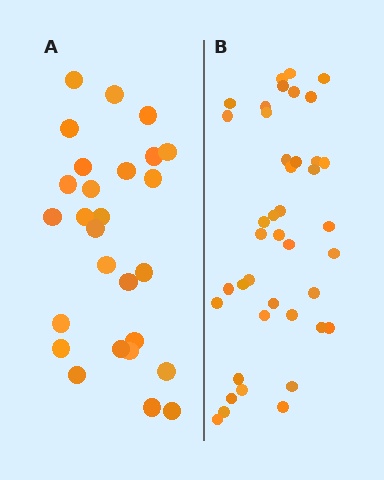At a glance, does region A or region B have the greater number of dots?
Region B (the right region) has more dots.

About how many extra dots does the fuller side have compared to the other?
Region B has approximately 15 more dots than region A.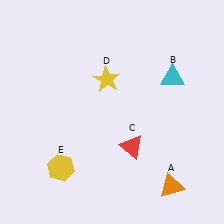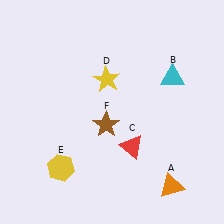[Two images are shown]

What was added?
A brown star (F) was added in Image 2.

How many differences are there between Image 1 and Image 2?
There is 1 difference between the two images.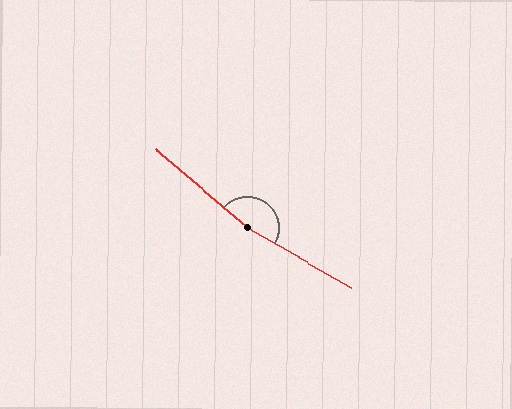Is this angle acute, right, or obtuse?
It is obtuse.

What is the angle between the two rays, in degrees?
Approximately 169 degrees.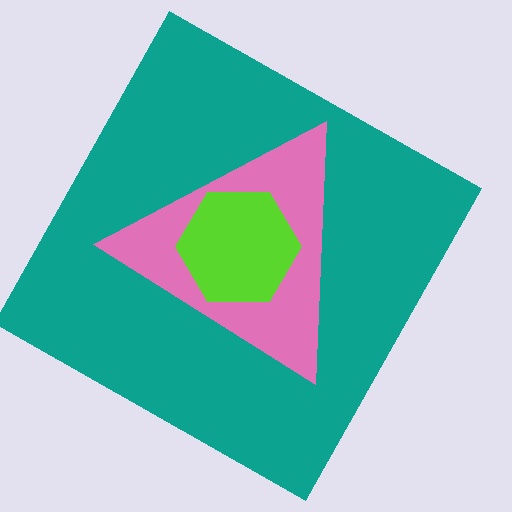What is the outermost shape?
The teal square.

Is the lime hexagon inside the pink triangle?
Yes.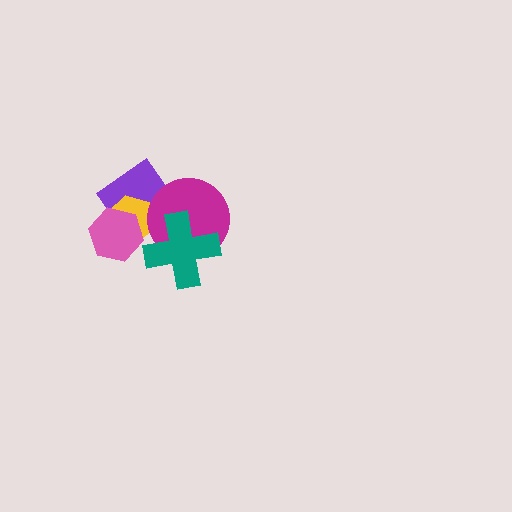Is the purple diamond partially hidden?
Yes, it is partially covered by another shape.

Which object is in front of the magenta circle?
The teal cross is in front of the magenta circle.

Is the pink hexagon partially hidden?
No, no other shape covers it.